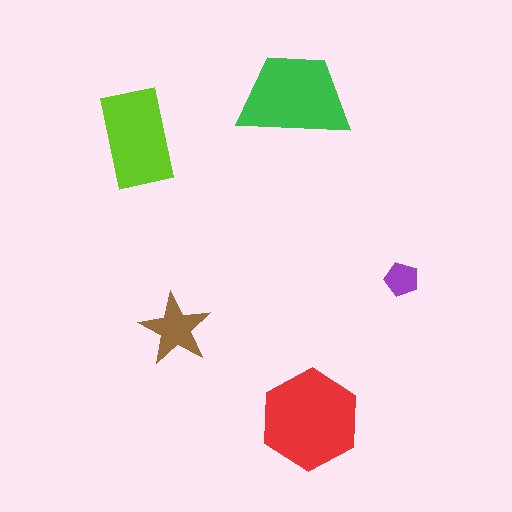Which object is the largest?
The red hexagon.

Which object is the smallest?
The purple pentagon.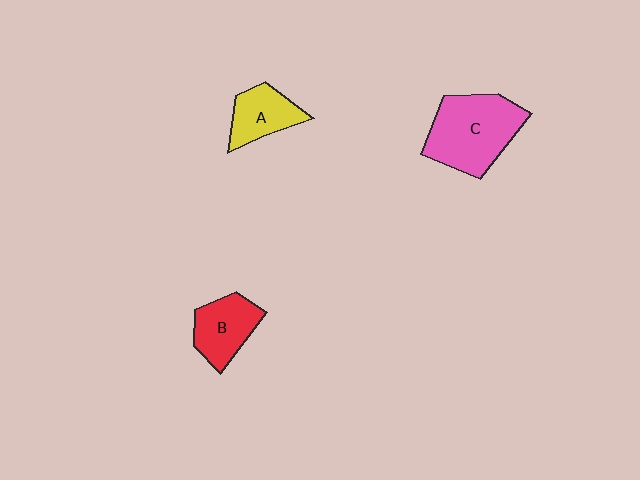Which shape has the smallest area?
Shape A (yellow).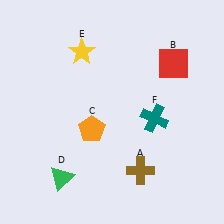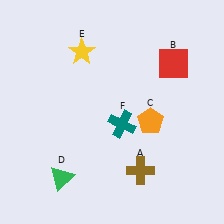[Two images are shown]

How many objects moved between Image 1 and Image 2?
2 objects moved between the two images.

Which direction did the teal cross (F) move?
The teal cross (F) moved left.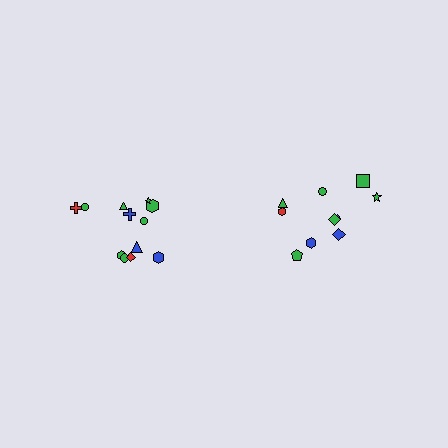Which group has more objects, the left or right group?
The left group.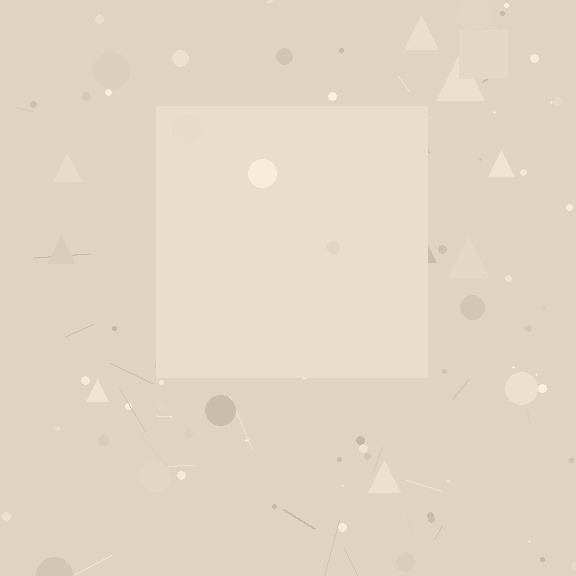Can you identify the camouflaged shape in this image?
The camouflaged shape is a square.